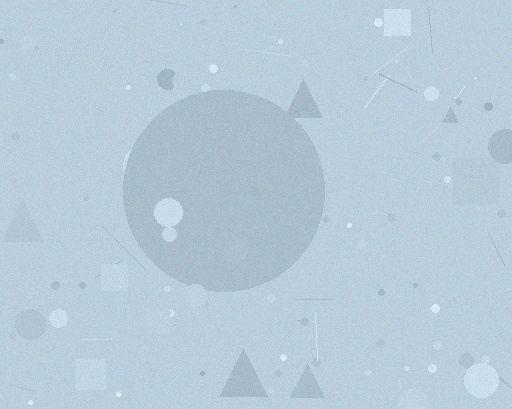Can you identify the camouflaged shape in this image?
The camouflaged shape is a circle.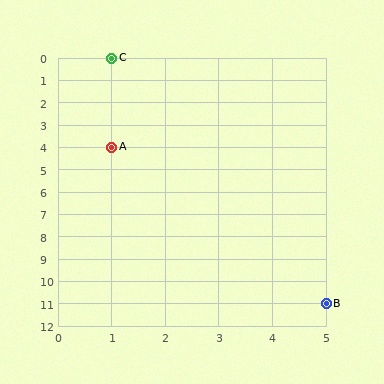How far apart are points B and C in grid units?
Points B and C are 4 columns and 11 rows apart (about 11.7 grid units diagonally).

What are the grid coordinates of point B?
Point B is at grid coordinates (5, 11).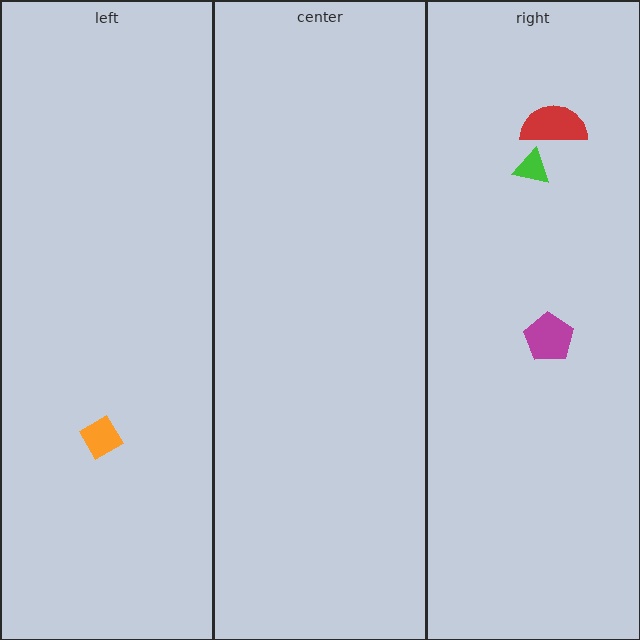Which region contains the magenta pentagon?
The right region.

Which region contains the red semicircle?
The right region.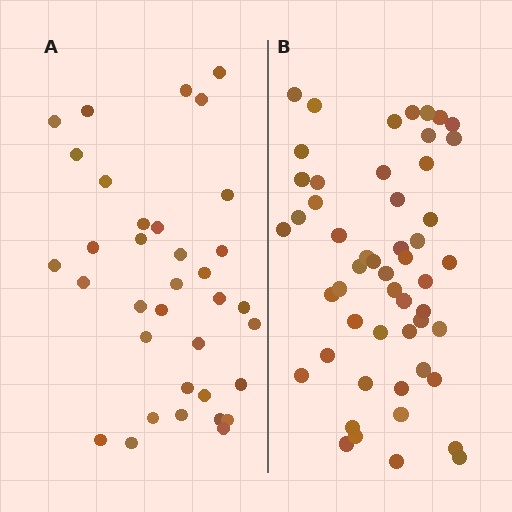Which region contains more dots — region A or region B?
Region B (the right region) has more dots.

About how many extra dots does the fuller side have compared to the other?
Region B has approximately 15 more dots than region A.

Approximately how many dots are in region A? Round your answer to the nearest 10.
About 40 dots. (The exact count is 35, which rounds to 40.)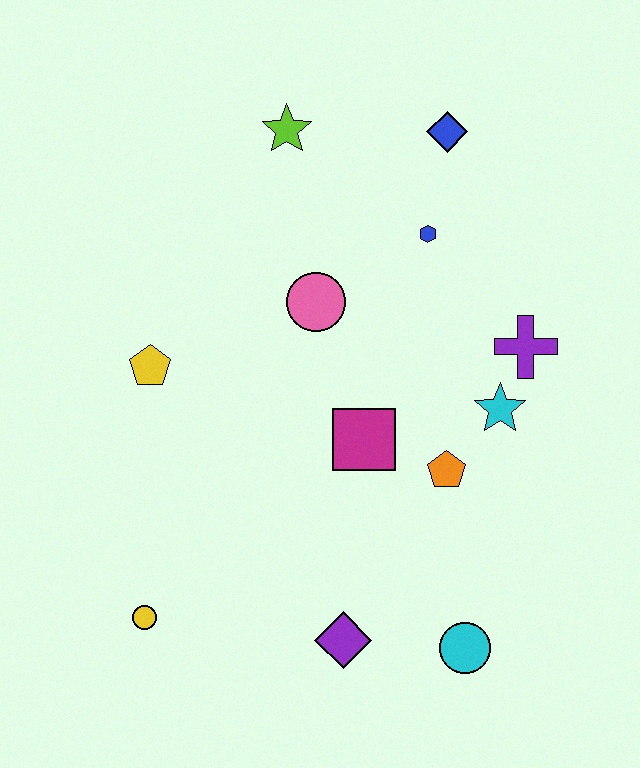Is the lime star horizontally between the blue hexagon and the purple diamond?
No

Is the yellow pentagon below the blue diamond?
Yes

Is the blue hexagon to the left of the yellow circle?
No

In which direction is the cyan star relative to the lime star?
The cyan star is below the lime star.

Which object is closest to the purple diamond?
The cyan circle is closest to the purple diamond.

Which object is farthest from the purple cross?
The yellow circle is farthest from the purple cross.